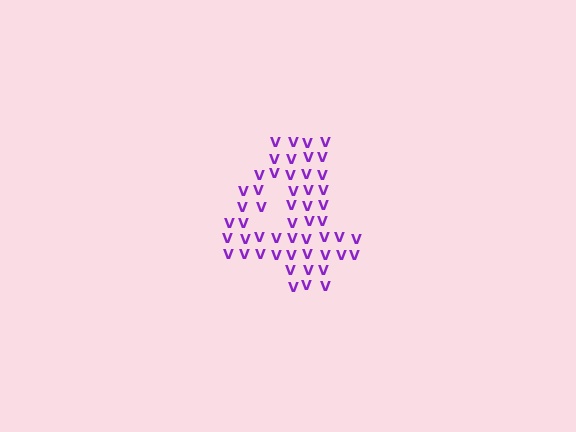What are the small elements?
The small elements are letter V's.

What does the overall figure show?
The overall figure shows the digit 4.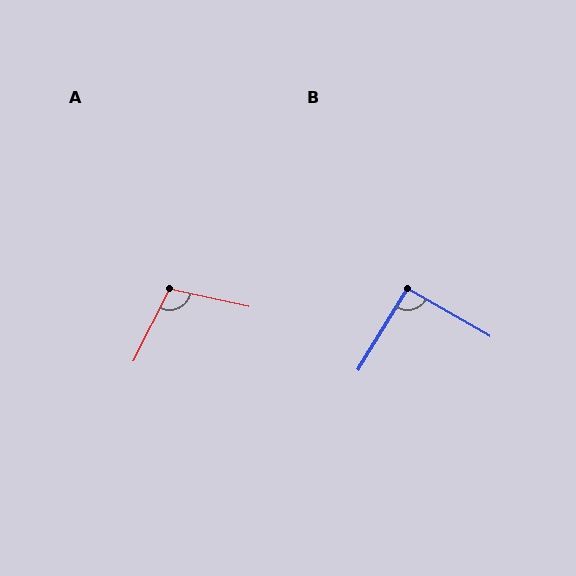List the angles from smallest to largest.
B (91°), A (104°).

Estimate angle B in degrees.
Approximately 91 degrees.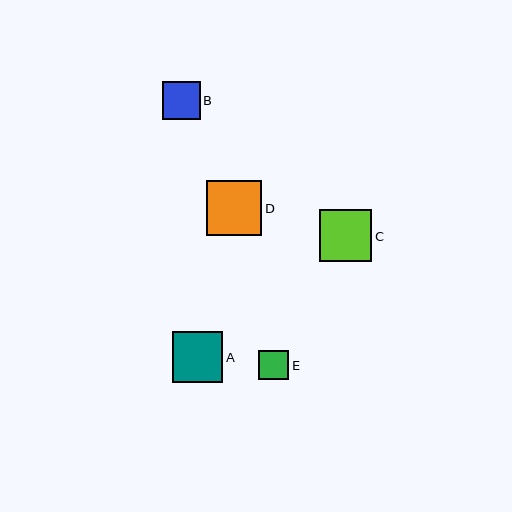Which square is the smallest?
Square E is the smallest with a size of approximately 30 pixels.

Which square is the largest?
Square D is the largest with a size of approximately 55 pixels.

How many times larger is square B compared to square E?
Square B is approximately 1.3 times the size of square E.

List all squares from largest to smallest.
From largest to smallest: D, C, A, B, E.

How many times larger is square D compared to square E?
Square D is approximately 1.8 times the size of square E.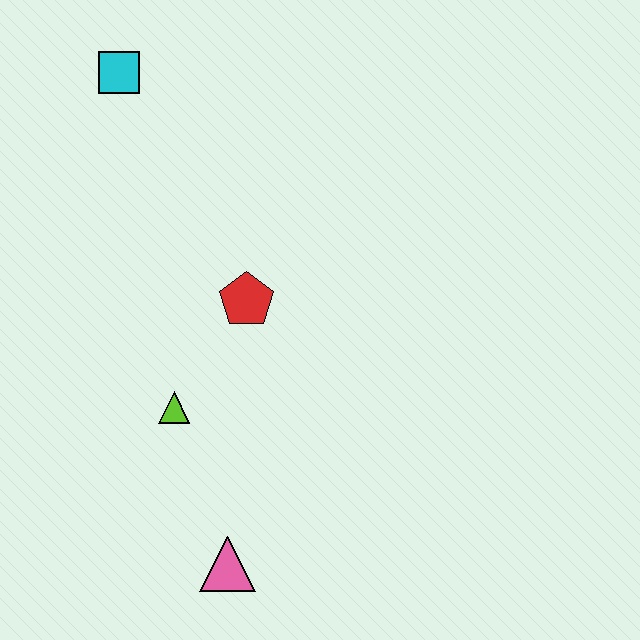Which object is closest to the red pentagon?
The lime triangle is closest to the red pentagon.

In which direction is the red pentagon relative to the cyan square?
The red pentagon is below the cyan square.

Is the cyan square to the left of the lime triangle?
Yes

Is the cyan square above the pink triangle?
Yes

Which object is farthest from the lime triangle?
The cyan square is farthest from the lime triangle.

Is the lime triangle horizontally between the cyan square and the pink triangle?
Yes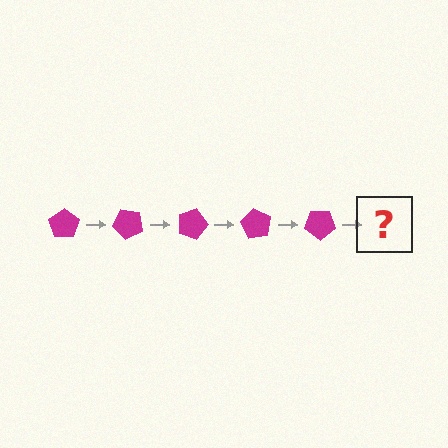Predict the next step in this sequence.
The next step is a magenta pentagon rotated 225 degrees.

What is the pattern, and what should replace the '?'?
The pattern is that the pentagon rotates 45 degrees each step. The '?' should be a magenta pentagon rotated 225 degrees.